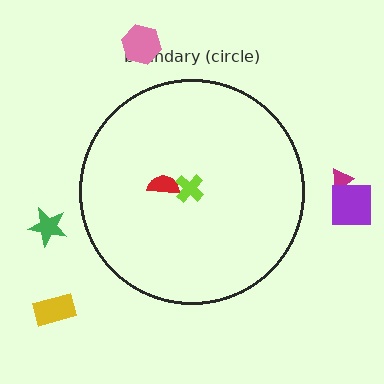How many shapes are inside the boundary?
2 inside, 5 outside.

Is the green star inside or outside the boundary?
Outside.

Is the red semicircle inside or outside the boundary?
Inside.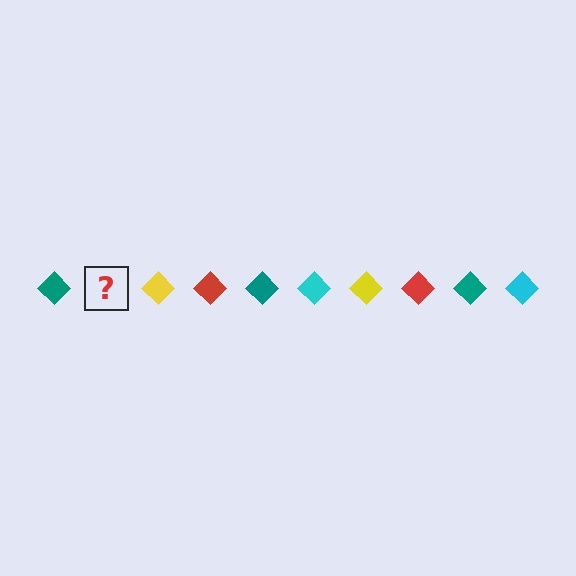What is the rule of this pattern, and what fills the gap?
The rule is that the pattern cycles through teal, cyan, yellow, red diamonds. The gap should be filled with a cyan diamond.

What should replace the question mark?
The question mark should be replaced with a cyan diamond.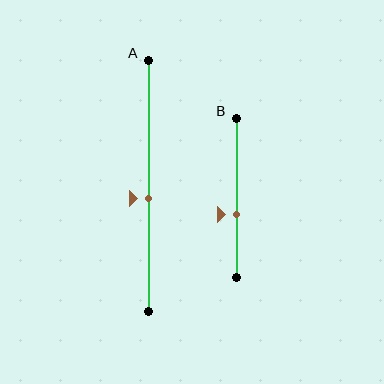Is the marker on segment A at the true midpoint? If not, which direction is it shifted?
No, the marker on segment A is shifted downward by about 5% of the segment length.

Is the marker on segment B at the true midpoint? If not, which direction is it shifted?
No, the marker on segment B is shifted downward by about 11% of the segment length.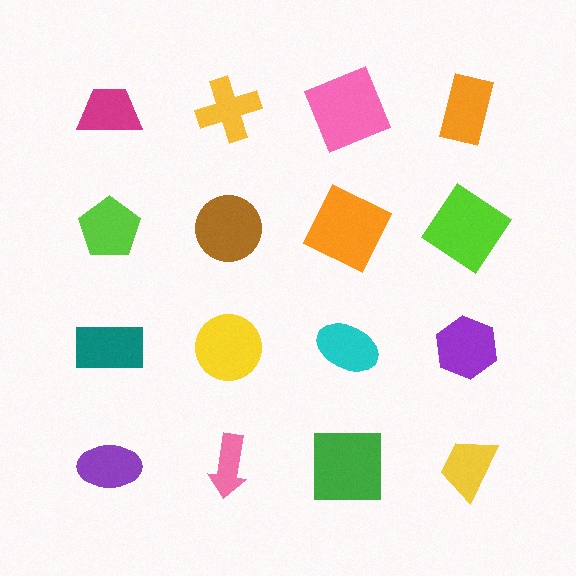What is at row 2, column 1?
A lime pentagon.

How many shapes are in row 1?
4 shapes.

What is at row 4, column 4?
A yellow trapezoid.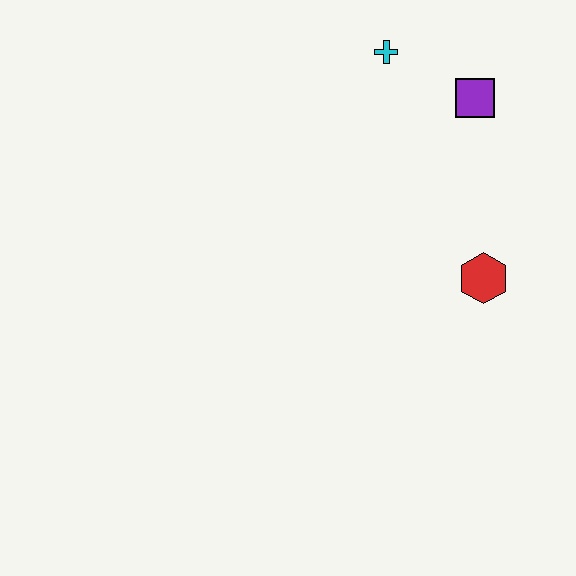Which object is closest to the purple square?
The cyan cross is closest to the purple square.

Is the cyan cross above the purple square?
Yes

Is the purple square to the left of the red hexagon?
Yes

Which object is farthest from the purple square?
The red hexagon is farthest from the purple square.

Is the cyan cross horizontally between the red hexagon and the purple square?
No